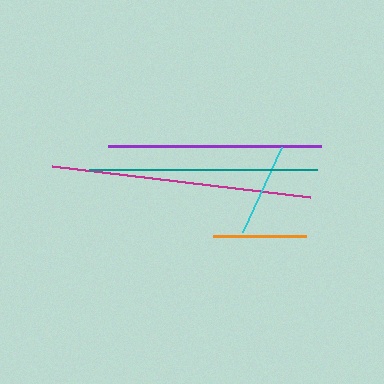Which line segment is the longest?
The magenta line is the longest at approximately 260 pixels.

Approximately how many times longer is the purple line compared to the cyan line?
The purple line is approximately 2.3 times the length of the cyan line.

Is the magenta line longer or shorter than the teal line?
The magenta line is longer than the teal line.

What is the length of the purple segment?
The purple segment is approximately 213 pixels long.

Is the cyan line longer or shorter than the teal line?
The teal line is longer than the cyan line.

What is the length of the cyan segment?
The cyan segment is approximately 94 pixels long.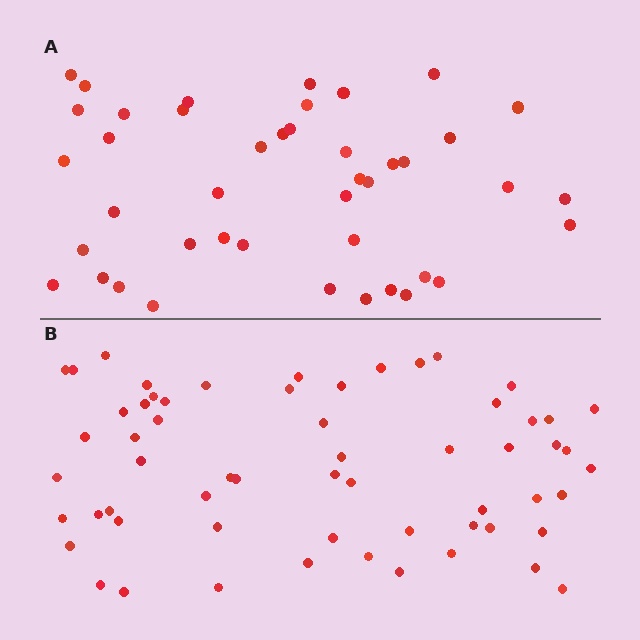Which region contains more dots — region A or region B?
Region B (the bottom region) has more dots.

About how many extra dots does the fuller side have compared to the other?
Region B has approximately 15 more dots than region A.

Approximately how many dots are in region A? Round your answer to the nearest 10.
About 40 dots. (The exact count is 43, which rounds to 40.)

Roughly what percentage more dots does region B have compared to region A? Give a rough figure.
About 40% more.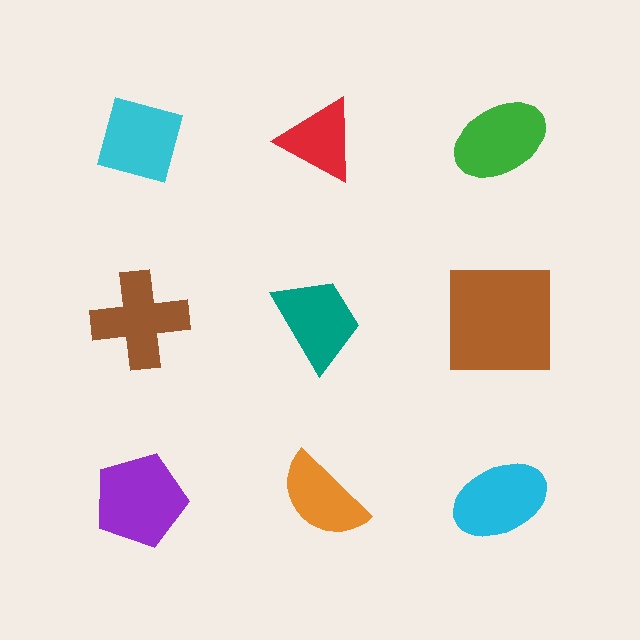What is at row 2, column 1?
A brown cross.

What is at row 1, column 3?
A green ellipse.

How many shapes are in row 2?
3 shapes.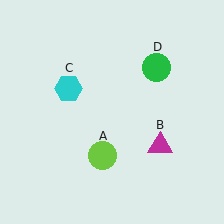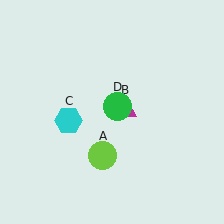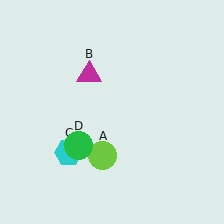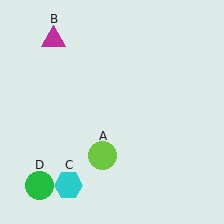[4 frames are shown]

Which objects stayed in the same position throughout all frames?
Lime circle (object A) remained stationary.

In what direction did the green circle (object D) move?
The green circle (object D) moved down and to the left.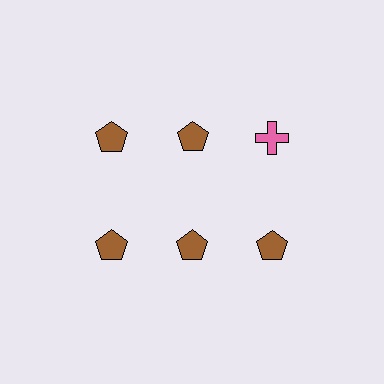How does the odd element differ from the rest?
It differs in both color (pink instead of brown) and shape (cross instead of pentagon).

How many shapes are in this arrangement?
There are 6 shapes arranged in a grid pattern.